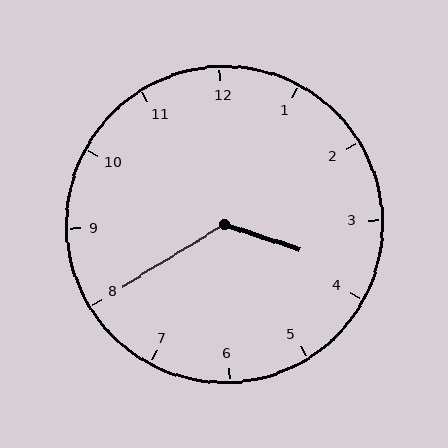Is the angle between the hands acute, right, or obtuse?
It is obtuse.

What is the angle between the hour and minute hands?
Approximately 130 degrees.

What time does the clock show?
3:40.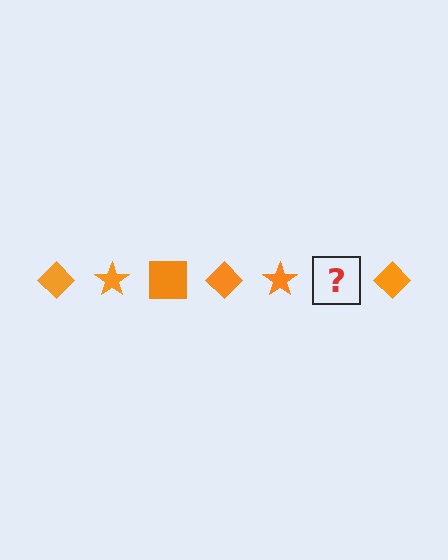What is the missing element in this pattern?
The missing element is an orange square.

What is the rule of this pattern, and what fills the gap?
The rule is that the pattern cycles through diamond, star, square shapes in orange. The gap should be filled with an orange square.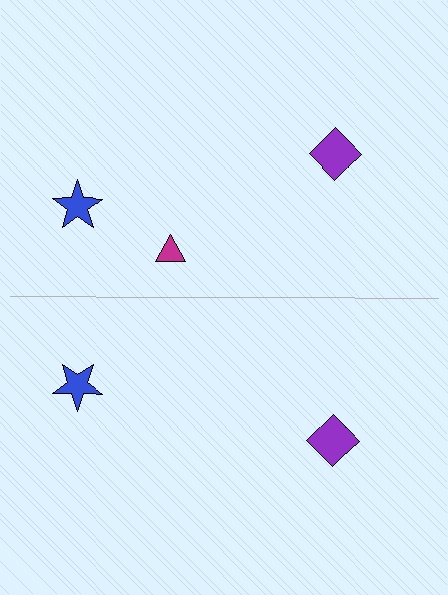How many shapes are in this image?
There are 5 shapes in this image.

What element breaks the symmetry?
A magenta triangle is missing from the bottom side.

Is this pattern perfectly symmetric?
No, the pattern is not perfectly symmetric. A magenta triangle is missing from the bottom side.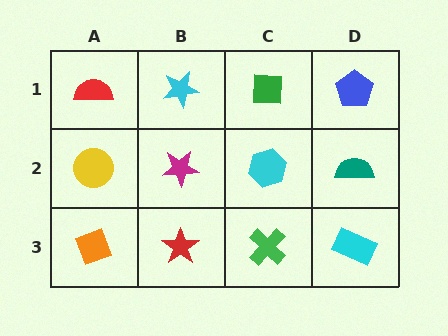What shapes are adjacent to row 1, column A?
A yellow circle (row 2, column A), a cyan star (row 1, column B).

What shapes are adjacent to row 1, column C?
A cyan hexagon (row 2, column C), a cyan star (row 1, column B), a blue pentagon (row 1, column D).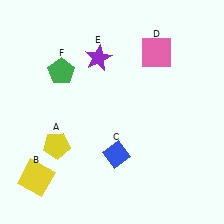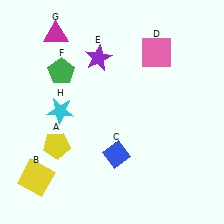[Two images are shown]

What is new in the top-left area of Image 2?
A magenta triangle (G) was added in the top-left area of Image 2.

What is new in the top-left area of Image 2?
A cyan star (H) was added in the top-left area of Image 2.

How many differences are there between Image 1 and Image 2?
There are 2 differences between the two images.